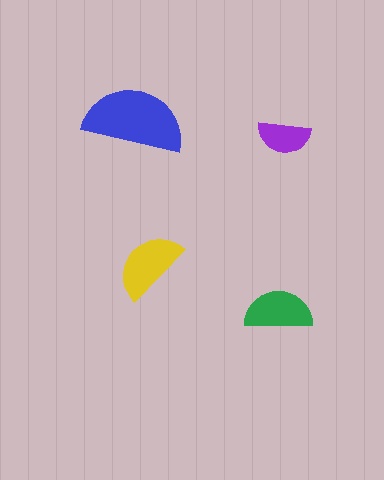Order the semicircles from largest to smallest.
the blue one, the yellow one, the green one, the purple one.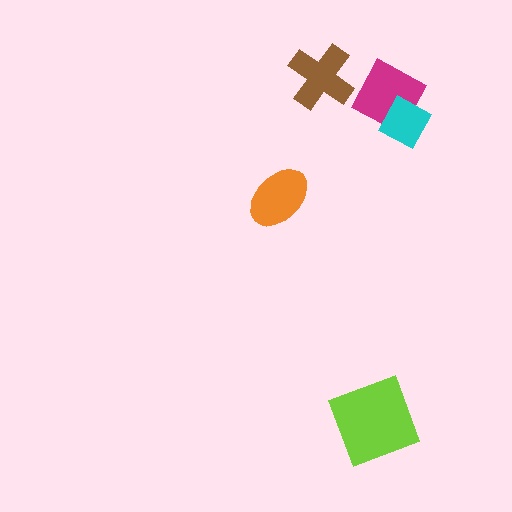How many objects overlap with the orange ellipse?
0 objects overlap with the orange ellipse.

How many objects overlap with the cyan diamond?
1 object overlaps with the cyan diamond.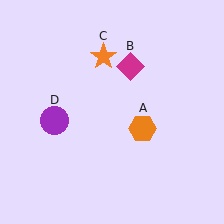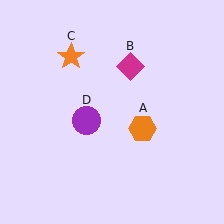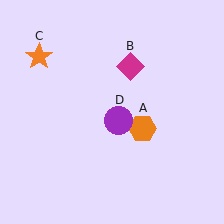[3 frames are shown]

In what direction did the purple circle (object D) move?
The purple circle (object D) moved right.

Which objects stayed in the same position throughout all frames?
Orange hexagon (object A) and magenta diamond (object B) remained stationary.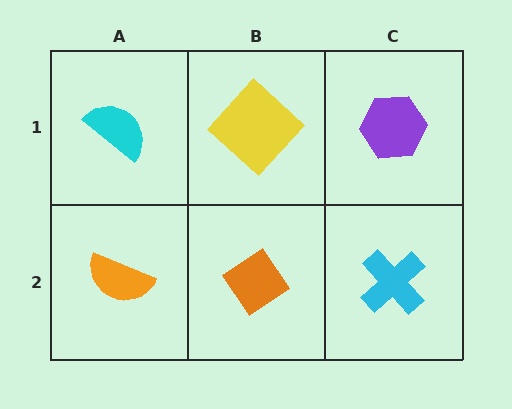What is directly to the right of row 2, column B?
A cyan cross.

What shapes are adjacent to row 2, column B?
A yellow diamond (row 1, column B), an orange semicircle (row 2, column A), a cyan cross (row 2, column C).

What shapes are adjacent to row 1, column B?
An orange diamond (row 2, column B), a cyan semicircle (row 1, column A), a purple hexagon (row 1, column C).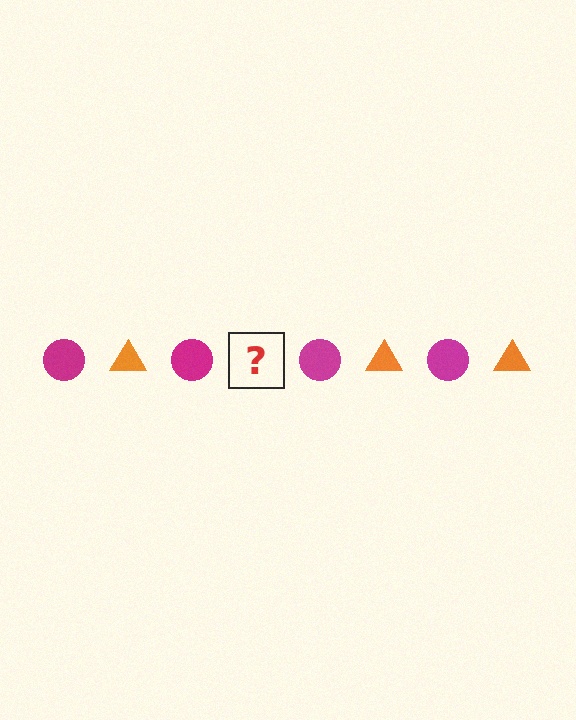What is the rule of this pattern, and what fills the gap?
The rule is that the pattern alternates between magenta circle and orange triangle. The gap should be filled with an orange triangle.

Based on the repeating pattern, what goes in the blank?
The blank should be an orange triangle.